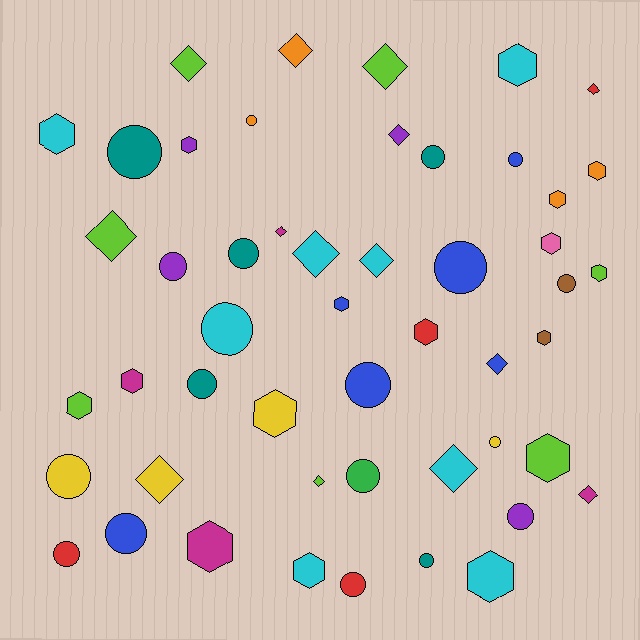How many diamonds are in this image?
There are 14 diamonds.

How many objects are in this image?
There are 50 objects.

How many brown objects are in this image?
There are 2 brown objects.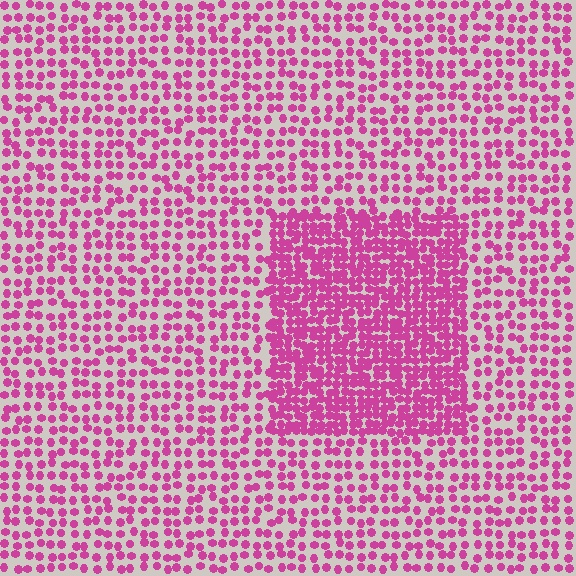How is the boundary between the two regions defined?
The boundary is defined by a change in element density (approximately 2.1x ratio). All elements are the same color, size, and shape.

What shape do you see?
I see a rectangle.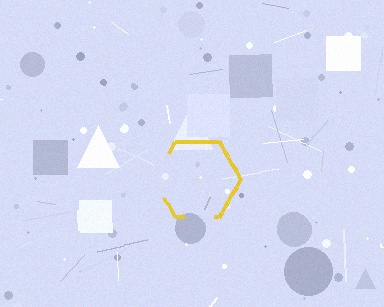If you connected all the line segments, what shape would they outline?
They would outline a hexagon.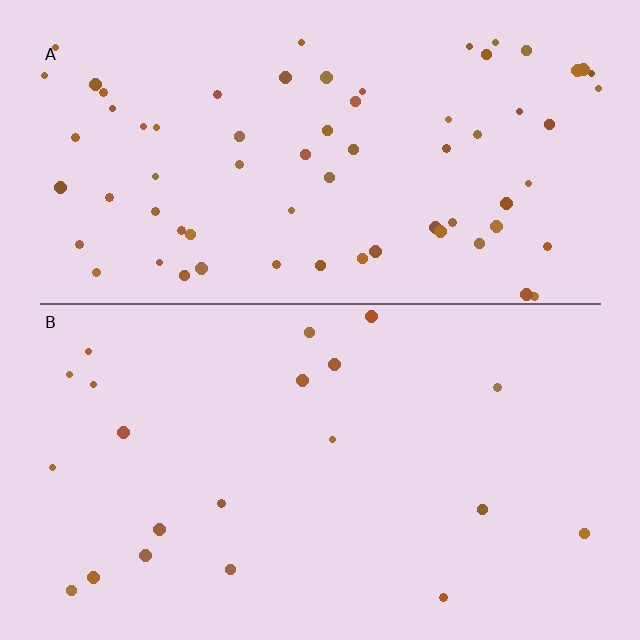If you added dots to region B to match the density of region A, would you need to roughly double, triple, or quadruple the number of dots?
Approximately triple.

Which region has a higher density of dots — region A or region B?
A (the top).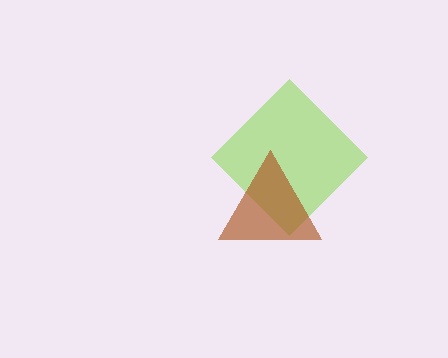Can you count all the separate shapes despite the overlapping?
Yes, there are 2 separate shapes.